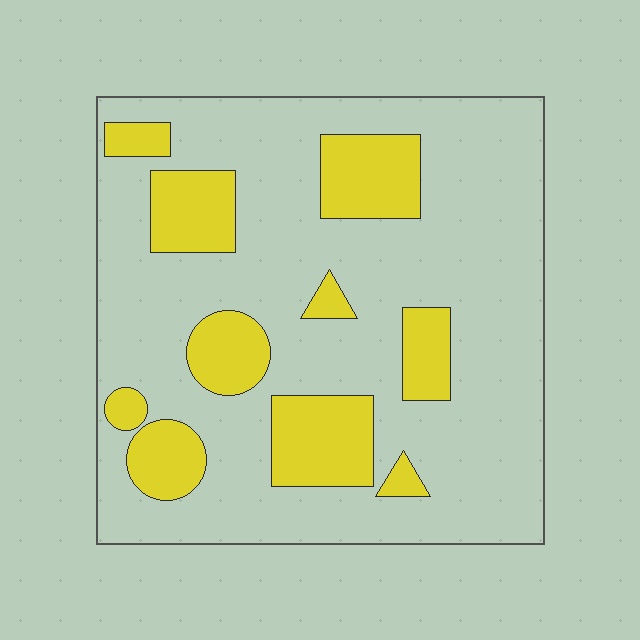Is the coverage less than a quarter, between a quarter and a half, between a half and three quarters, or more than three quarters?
Less than a quarter.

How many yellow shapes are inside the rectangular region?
10.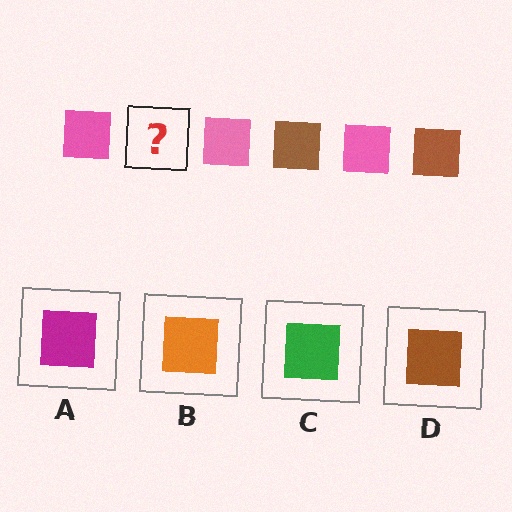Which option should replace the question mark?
Option D.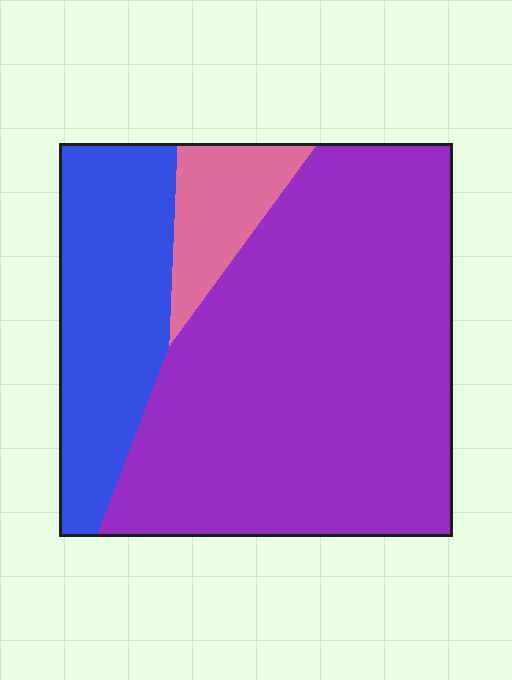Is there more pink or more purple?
Purple.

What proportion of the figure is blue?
Blue takes up less than a quarter of the figure.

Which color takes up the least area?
Pink, at roughly 10%.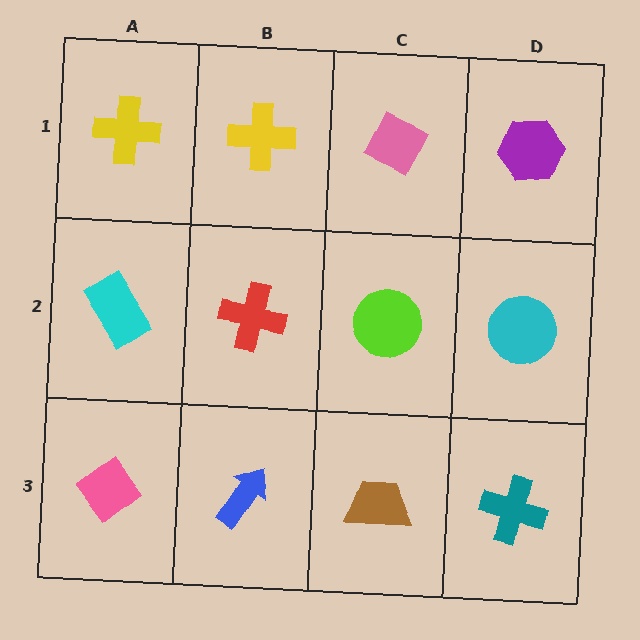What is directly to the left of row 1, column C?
A yellow cross.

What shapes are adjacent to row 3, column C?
A lime circle (row 2, column C), a blue arrow (row 3, column B), a teal cross (row 3, column D).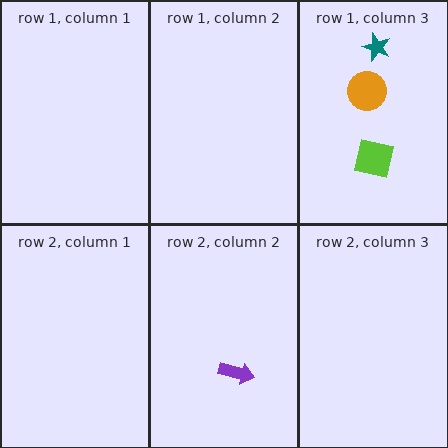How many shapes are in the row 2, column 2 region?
1.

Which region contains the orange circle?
The row 1, column 3 region.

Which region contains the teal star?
The row 1, column 3 region.